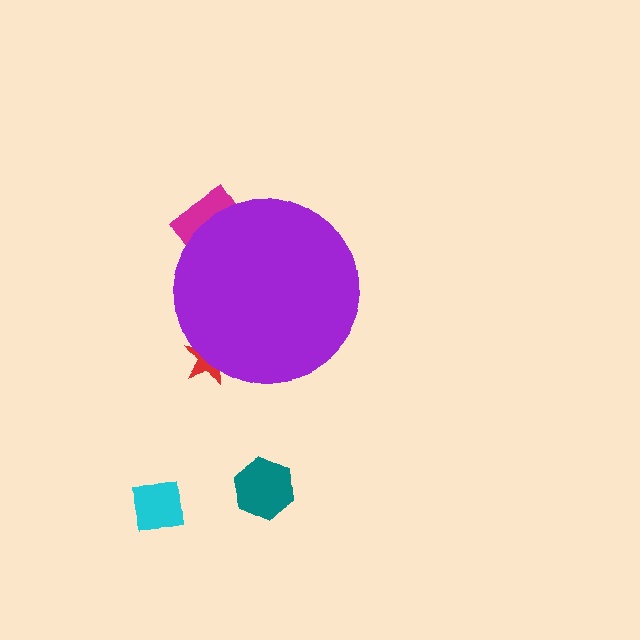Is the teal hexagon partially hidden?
No, the teal hexagon is fully visible.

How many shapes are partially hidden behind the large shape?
2 shapes are partially hidden.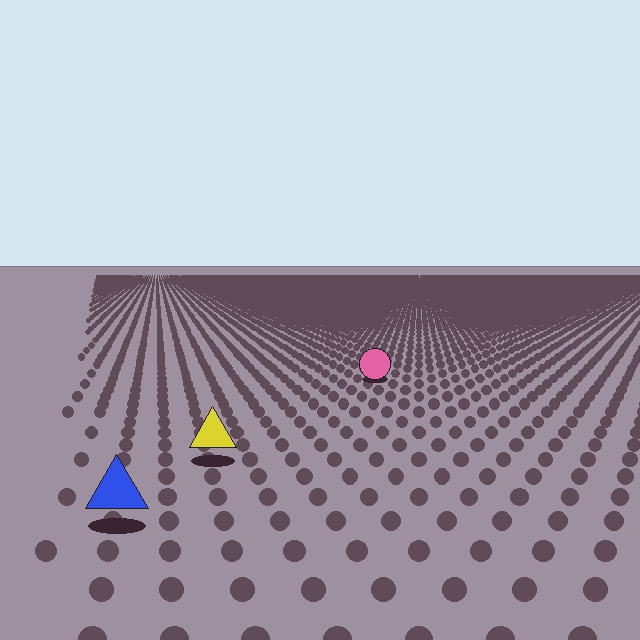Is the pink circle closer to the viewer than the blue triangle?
No. The blue triangle is closer — you can tell from the texture gradient: the ground texture is coarser near it.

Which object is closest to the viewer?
The blue triangle is closest. The texture marks near it are larger and more spread out.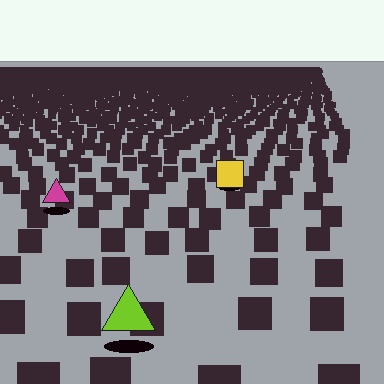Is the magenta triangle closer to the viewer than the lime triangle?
No. The lime triangle is closer — you can tell from the texture gradient: the ground texture is coarser near it.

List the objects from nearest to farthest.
From nearest to farthest: the lime triangle, the magenta triangle, the yellow square.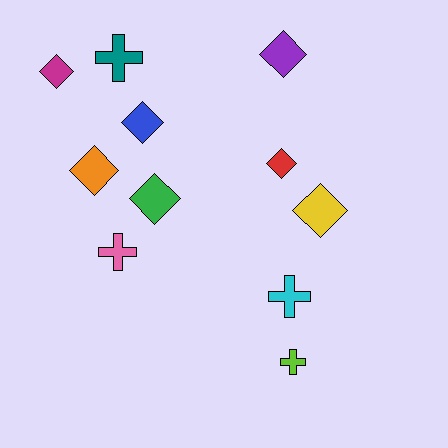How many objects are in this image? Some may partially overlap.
There are 11 objects.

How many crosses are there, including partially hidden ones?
There are 4 crosses.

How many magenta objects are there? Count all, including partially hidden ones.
There is 1 magenta object.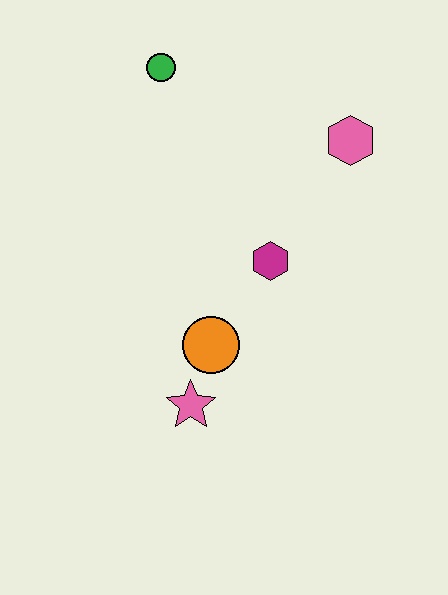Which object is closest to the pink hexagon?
The magenta hexagon is closest to the pink hexagon.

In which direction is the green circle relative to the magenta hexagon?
The green circle is above the magenta hexagon.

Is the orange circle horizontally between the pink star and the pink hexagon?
Yes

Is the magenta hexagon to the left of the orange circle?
No